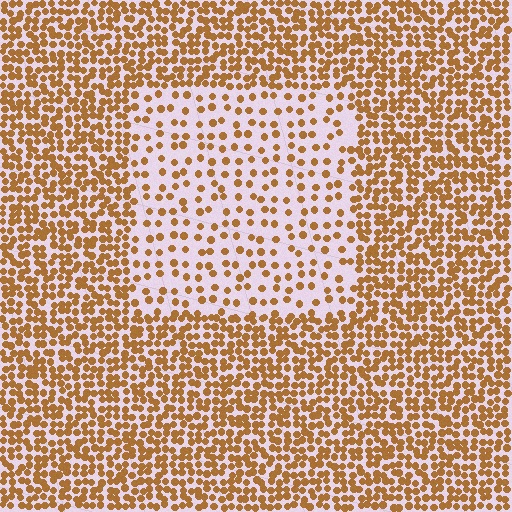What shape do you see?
I see a rectangle.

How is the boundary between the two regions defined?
The boundary is defined by a change in element density (approximately 2.5x ratio). All elements are the same color, size, and shape.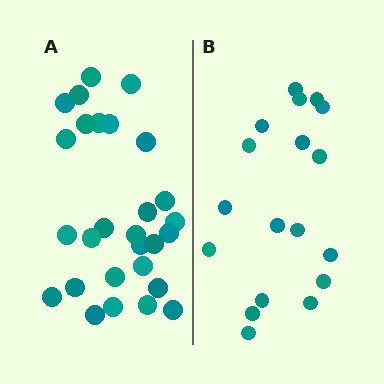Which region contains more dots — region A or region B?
Region A (the left region) has more dots.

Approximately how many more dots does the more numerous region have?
Region A has roughly 10 or so more dots than region B.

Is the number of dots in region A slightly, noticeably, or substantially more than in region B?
Region A has substantially more. The ratio is roughly 1.6 to 1.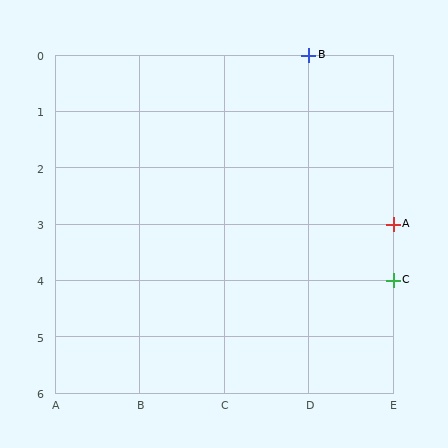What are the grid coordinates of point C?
Point C is at grid coordinates (E, 4).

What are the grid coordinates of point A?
Point A is at grid coordinates (E, 3).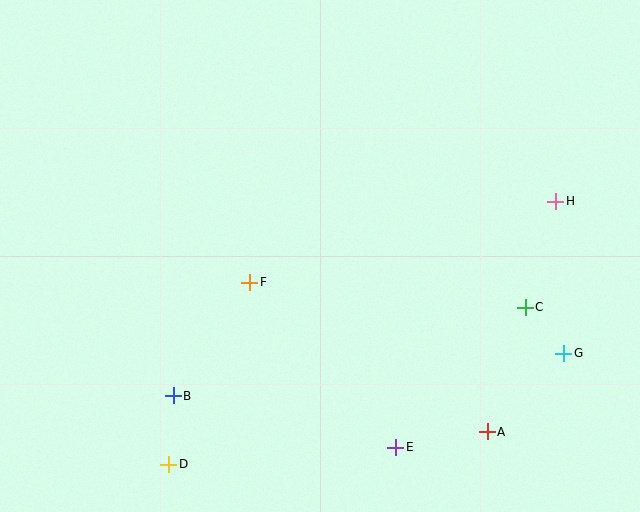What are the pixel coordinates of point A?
Point A is at (487, 432).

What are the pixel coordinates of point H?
Point H is at (556, 201).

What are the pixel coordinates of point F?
Point F is at (250, 282).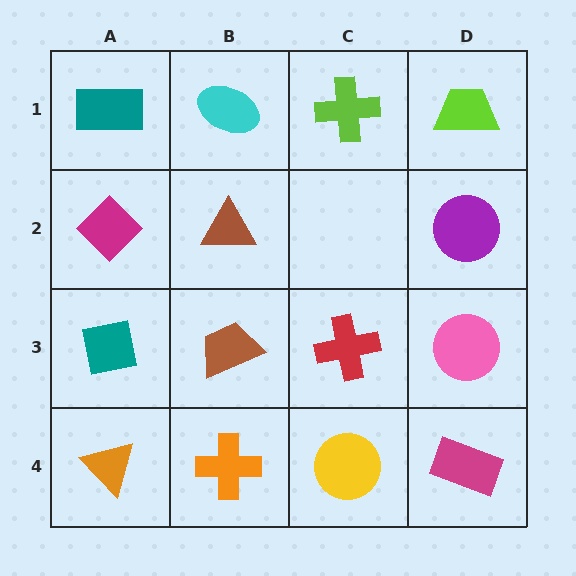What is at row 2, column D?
A purple circle.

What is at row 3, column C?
A red cross.